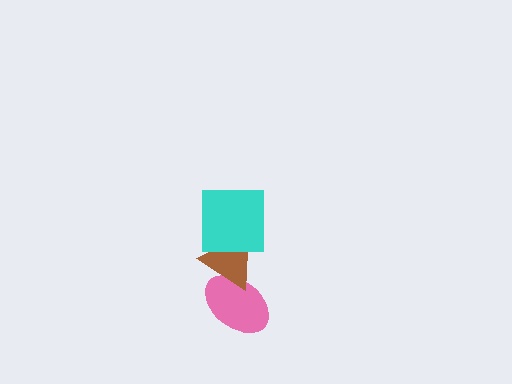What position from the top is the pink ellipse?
The pink ellipse is 3rd from the top.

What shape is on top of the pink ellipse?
The brown triangle is on top of the pink ellipse.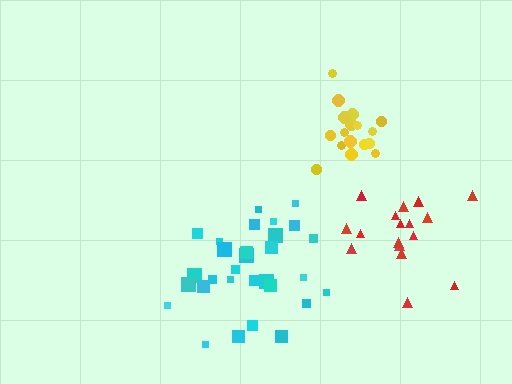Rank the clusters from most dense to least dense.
yellow, cyan, red.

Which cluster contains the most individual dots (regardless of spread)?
Cyan (30).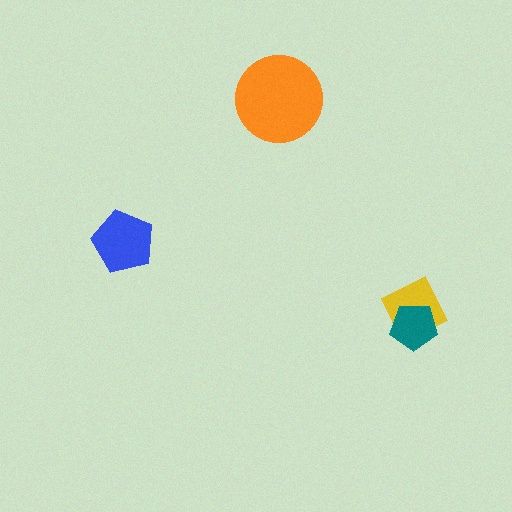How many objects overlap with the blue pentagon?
0 objects overlap with the blue pentagon.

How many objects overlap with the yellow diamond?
1 object overlaps with the yellow diamond.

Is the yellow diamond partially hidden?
Yes, it is partially covered by another shape.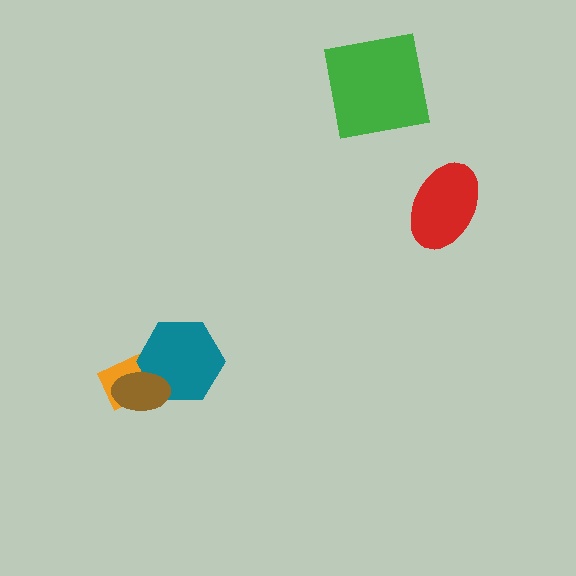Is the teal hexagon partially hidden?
Yes, it is partially covered by another shape.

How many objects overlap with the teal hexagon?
2 objects overlap with the teal hexagon.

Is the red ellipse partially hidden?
No, no other shape covers it.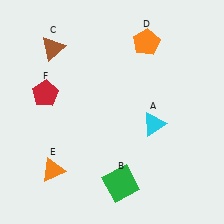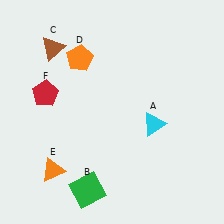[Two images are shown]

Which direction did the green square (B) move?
The green square (B) moved left.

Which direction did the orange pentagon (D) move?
The orange pentagon (D) moved left.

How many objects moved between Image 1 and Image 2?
2 objects moved between the two images.